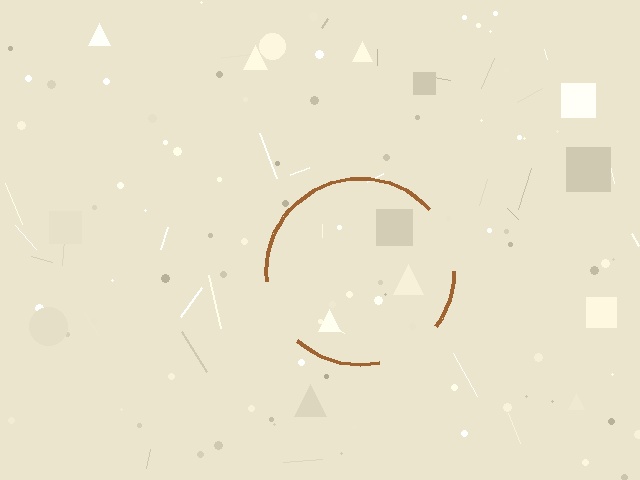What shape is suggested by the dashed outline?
The dashed outline suggests a circle.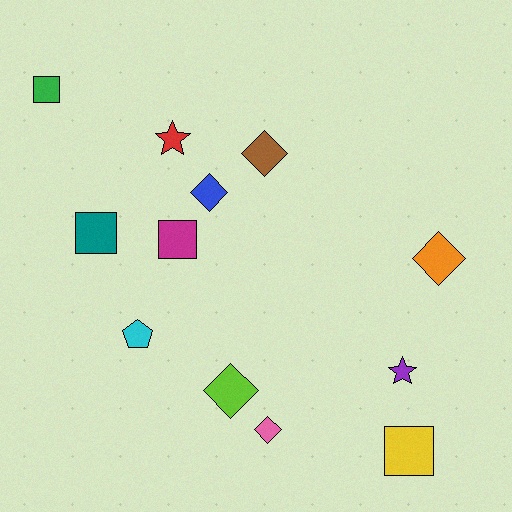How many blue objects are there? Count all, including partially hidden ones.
There is 1 blue object.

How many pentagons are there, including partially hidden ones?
There is 1 pentagon.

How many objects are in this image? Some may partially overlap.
There are 12 objects.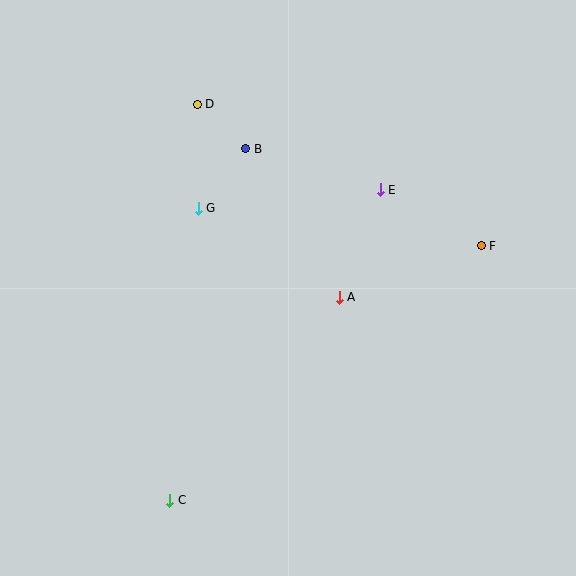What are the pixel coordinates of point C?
Point C is at (170, 500).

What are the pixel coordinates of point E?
Point E is at (380, 190).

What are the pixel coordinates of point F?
Point F is at (481, 246).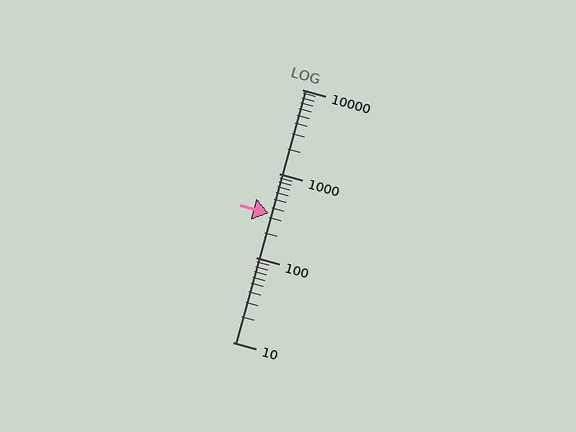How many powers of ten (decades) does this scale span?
The scale spans 3 decades, from 10 to 10000.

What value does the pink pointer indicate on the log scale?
The pointer indicates approximately 340.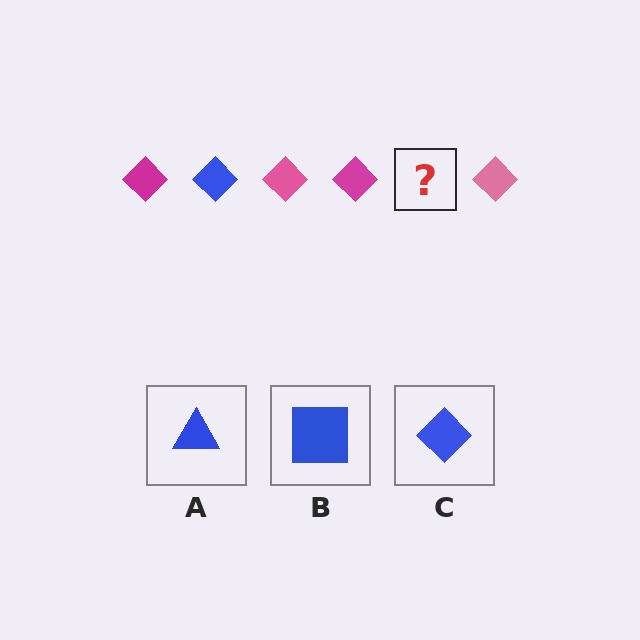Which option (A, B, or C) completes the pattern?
C.